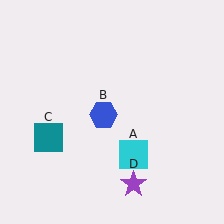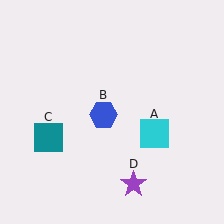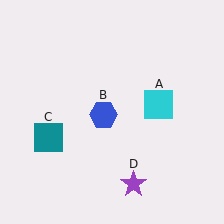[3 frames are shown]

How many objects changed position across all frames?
1 object changed position: cyan square (object A).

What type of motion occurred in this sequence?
The cyan square (object A) rotated counterclockwise around the center of the scene.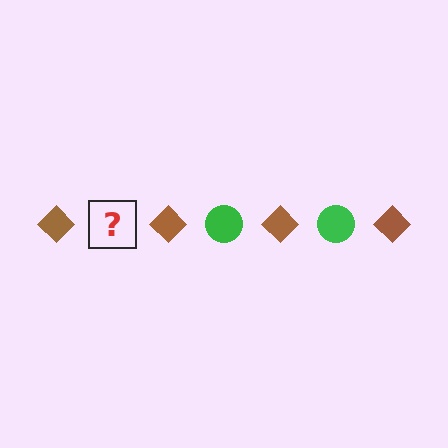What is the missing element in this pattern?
The missing element is a green circle.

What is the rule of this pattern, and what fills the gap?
The rule is that the pattern alternates between brown diamond and green circle. The gap should be filled with a green circle.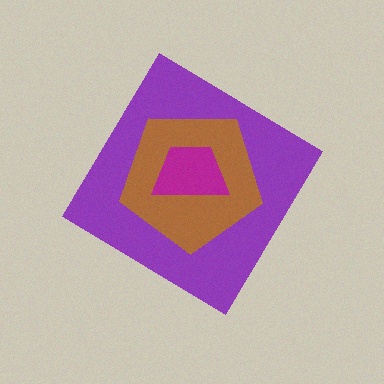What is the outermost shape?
The purple diamond.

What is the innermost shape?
The magenta trapezoid.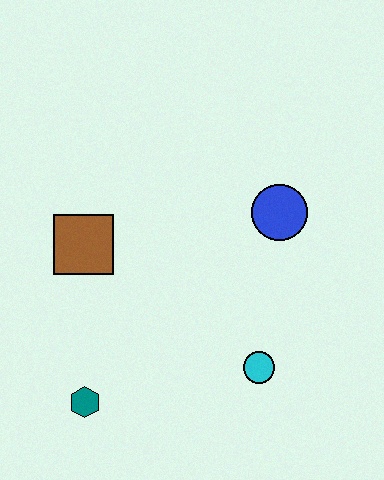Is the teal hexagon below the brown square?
Yes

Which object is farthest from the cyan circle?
The brown square is farthest from the cyan circle.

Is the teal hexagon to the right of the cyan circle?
No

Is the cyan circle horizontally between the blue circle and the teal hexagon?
Yes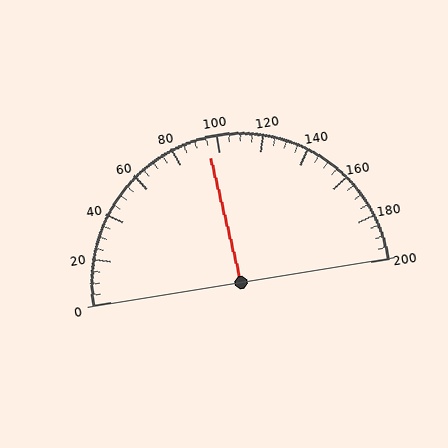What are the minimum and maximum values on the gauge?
The gauge ranges from 0 to 200.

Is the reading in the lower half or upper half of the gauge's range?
The reading is in the lower half of the range (0 to 200).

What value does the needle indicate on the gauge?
The needle indicates approximately 95.